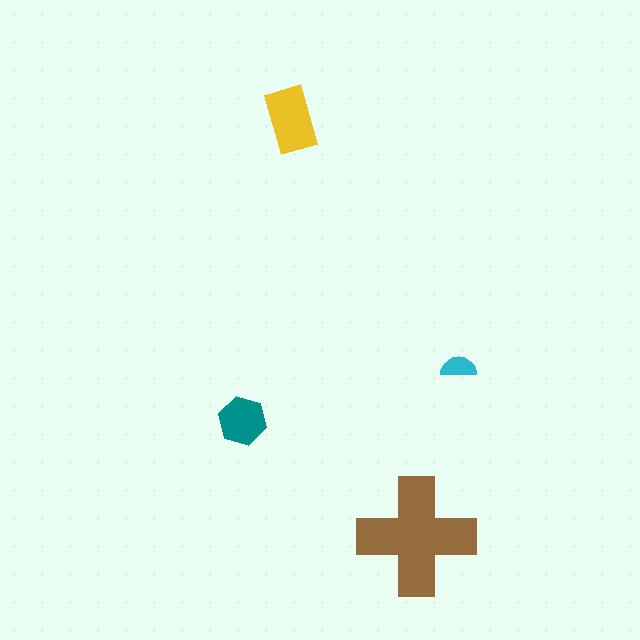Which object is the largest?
The brown cross.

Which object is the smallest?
The cyan semicircle.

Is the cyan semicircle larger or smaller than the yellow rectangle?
Smaller.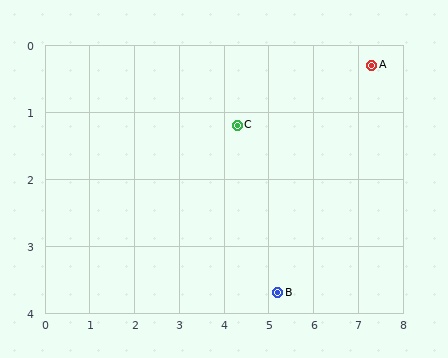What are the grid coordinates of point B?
Point B is at approximately (5.2, 3.7).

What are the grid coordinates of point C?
Point C is at approximately (4.3, 1.2).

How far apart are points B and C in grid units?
Points B and C are about 2.7 grid units apart.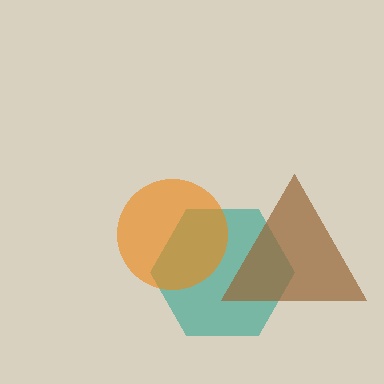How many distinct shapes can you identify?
There are 3 distinct shapes: a teal hexagon, a brown triangle, an orange circle.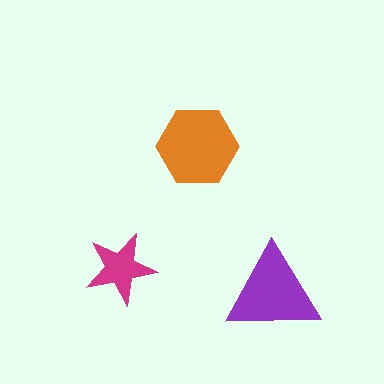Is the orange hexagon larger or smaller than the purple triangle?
Larger.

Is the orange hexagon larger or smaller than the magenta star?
Larger.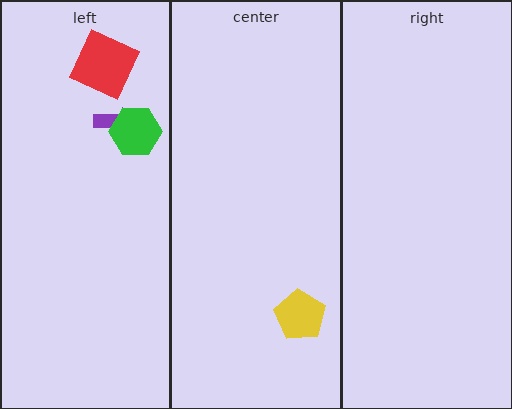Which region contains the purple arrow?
The left region.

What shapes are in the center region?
The yellow pentagon.